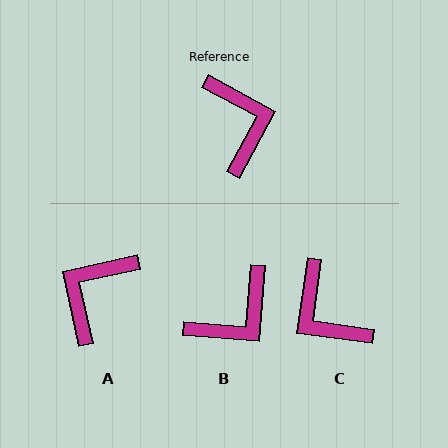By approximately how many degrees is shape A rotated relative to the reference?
Approximately 131 degrees counter-clockwise.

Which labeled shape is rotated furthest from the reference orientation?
C, about 159 degrees away.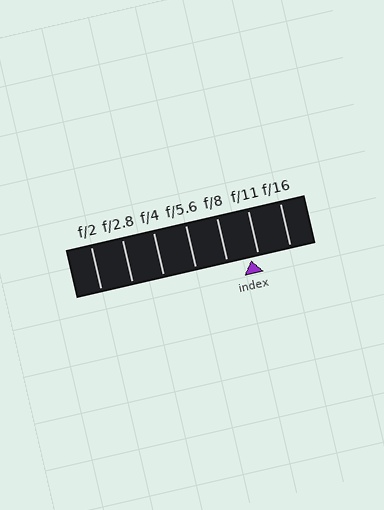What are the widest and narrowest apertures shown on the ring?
The widest aperture shown is f/2 and the narrowest is f/16.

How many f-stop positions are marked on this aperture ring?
There are 7 f-stop positions marked.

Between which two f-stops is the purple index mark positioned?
The index mark is between f/8 and f/11.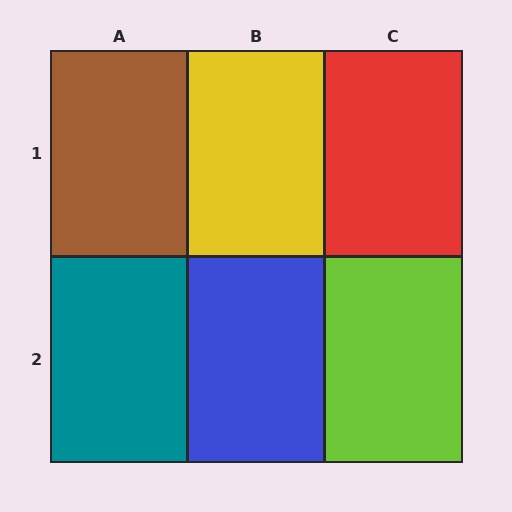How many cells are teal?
1 cell is teal.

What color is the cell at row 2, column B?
Blue.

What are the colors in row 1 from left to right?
Brown, yellow, red.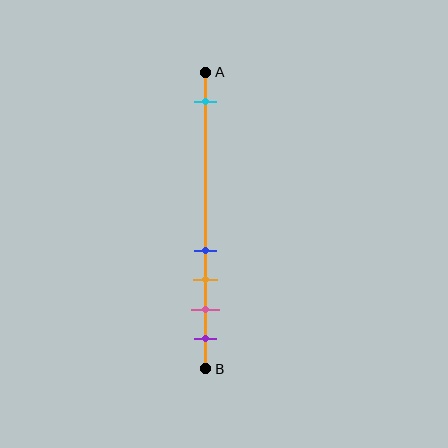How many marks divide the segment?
There are 5 marks dividing the segment.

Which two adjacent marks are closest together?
The blue and orange marks are the closest adjacent pair.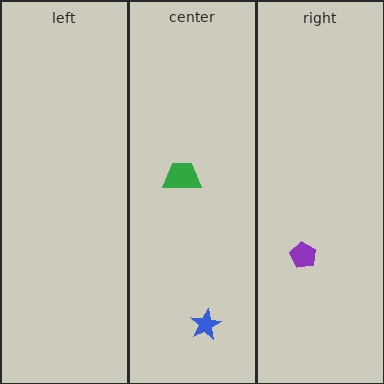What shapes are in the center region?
The green trapezoid, the blue star.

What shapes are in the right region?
The purple pentagon.